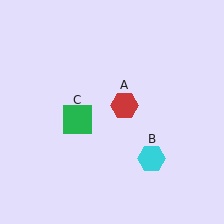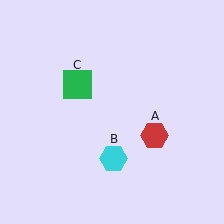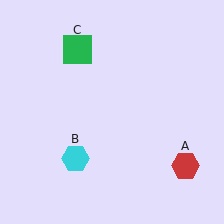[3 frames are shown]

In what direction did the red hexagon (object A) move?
The red hexagon (object A) moved down and to the right.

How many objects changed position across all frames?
3 objects changed position: red hexagon (object A), cyan hexagon (object B), green square (object C).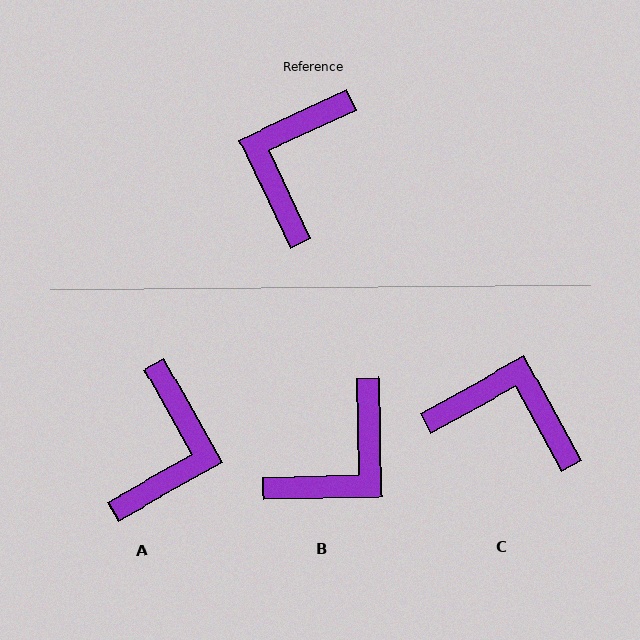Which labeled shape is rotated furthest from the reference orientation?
A, about 176 degrees away.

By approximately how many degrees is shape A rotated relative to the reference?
Approximately 176 degrees clockwise.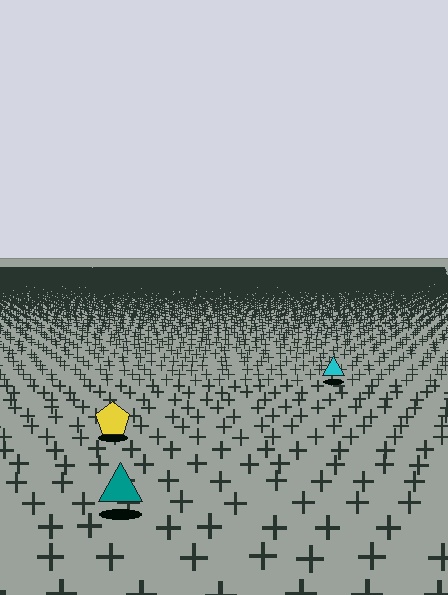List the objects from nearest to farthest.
From nearest to farthest: the teal triangle, the yellow pentagon, the cyan triangle.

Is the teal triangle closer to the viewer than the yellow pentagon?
Yes. The teal triangle is closer — you can tell from the texture gradient: the ground texture is coarser near it.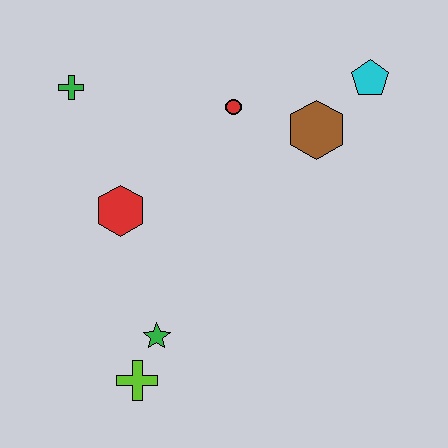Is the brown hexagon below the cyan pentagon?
Yes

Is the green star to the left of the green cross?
No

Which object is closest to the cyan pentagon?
The brown hexagon is closest to the cyan pentagon.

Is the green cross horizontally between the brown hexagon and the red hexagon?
No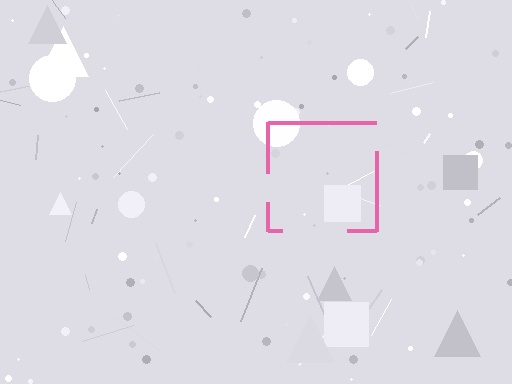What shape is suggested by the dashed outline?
The dashed outline suggests a square.